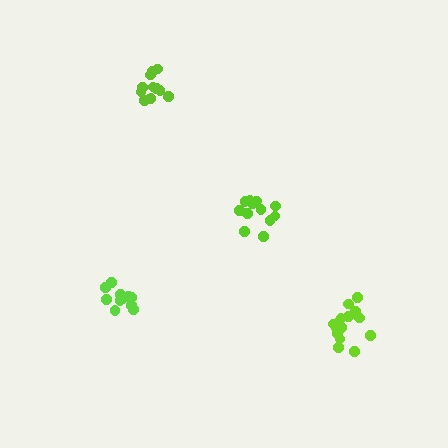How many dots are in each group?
Group 1: 12 dots, Group 2: 15 dots, Group 3: 12 dots, Group 4: 12 dots (51 total).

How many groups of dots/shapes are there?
There are 4 groups.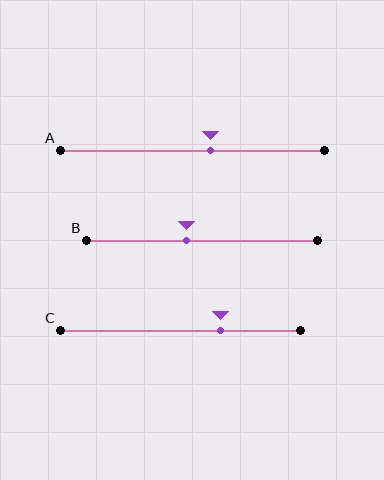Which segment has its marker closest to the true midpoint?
Segment B has its marker closest to the true midpoint.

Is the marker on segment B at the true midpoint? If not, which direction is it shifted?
No, the marker on segment B is shifted to the left by about 6% of the segment length.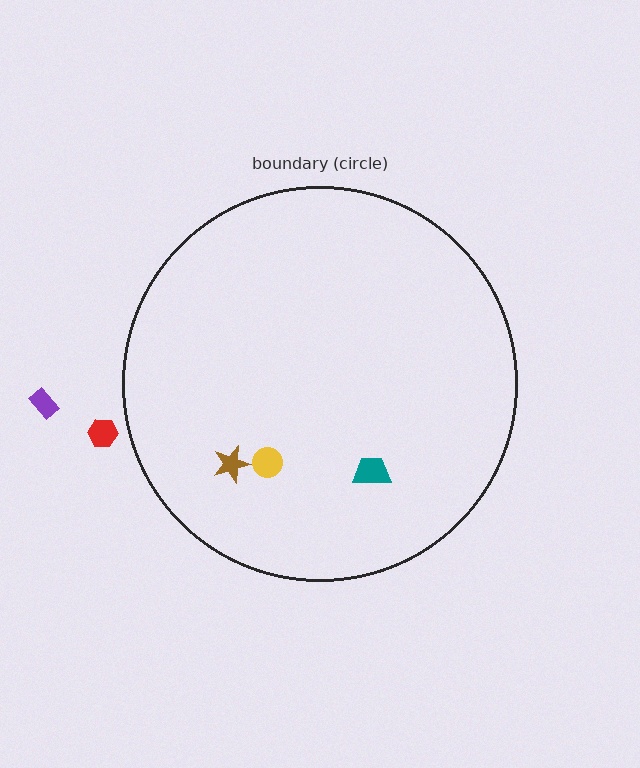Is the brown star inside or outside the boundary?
Inside.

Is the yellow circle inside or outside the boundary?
Inside.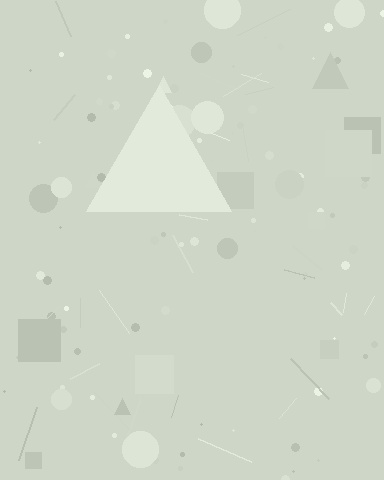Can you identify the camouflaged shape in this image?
The camouflaged shape is a triangle.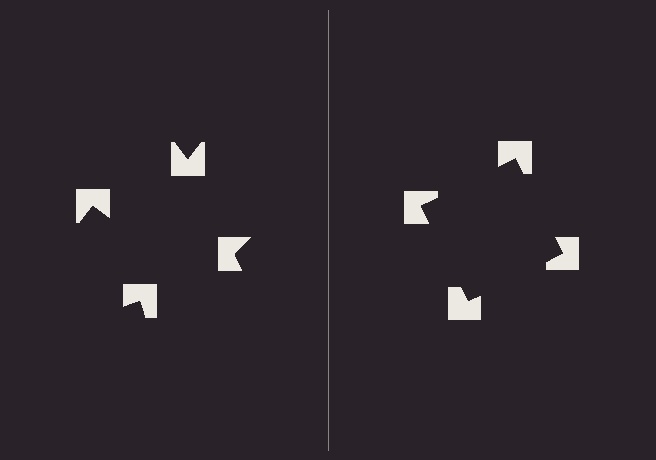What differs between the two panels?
The notched squares are positioned identically on both sides; only the wedge orientations differ. On the right they align to a square; on the left they are misaligned.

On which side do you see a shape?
An illusory square appears on the right side. On the left side the wedge cuts are rotated, so no coherent shape forms.